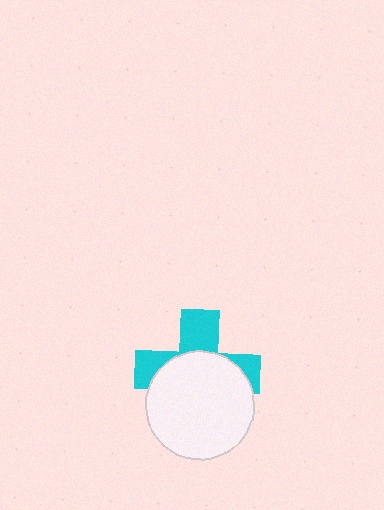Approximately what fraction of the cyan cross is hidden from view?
Roughly 59% of the cyan cross is hidden behind the white circle.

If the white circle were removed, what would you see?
You would see the complete cyan cross.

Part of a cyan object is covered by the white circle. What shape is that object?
It is a cross.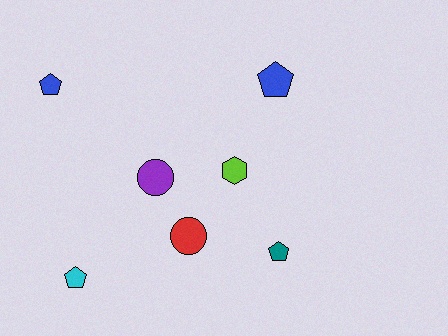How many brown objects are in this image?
There are no brown objects.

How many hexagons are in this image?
There is 1 hexagon.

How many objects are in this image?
There are 7 objects.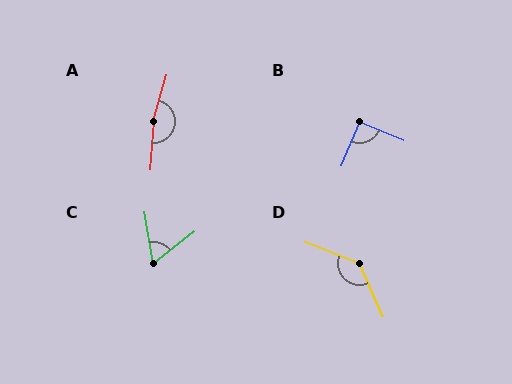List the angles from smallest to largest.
C (61°), B (89°), D (134°), A (167°).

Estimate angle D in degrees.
Approximately 134 degrees.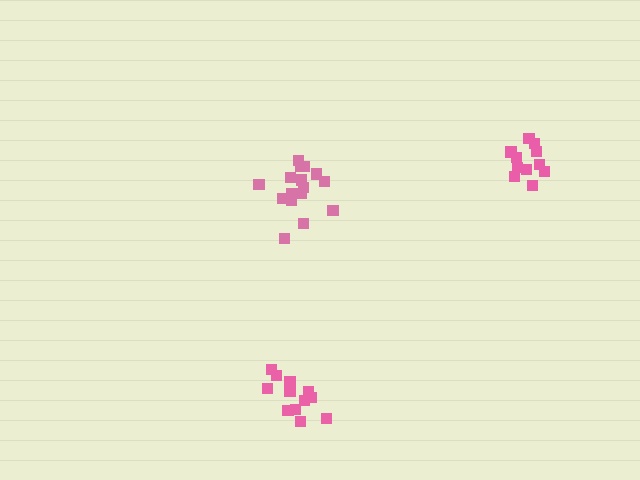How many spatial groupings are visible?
There are 3 spatial groupings.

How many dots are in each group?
Group 1: 11 dots, Group 2: 16 dots, Group 3: 12 dots (39 total).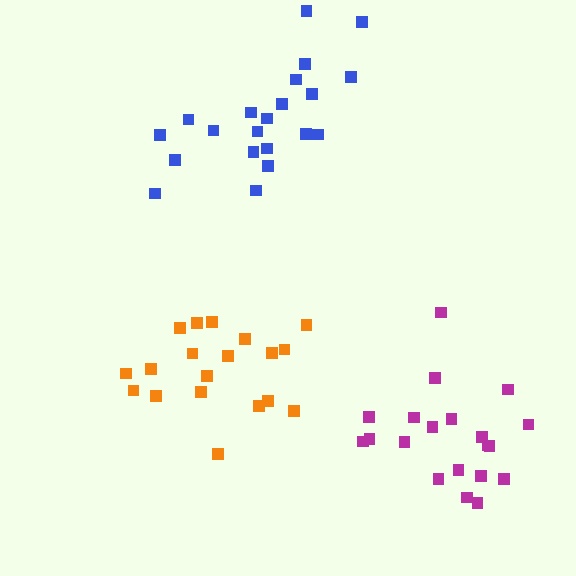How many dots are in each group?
Group 1: 20 dots, Group 2: 19 dots, Group 3: 21 dots (60 total).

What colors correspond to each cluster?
The clusters are colored: magenta, orange, blue.